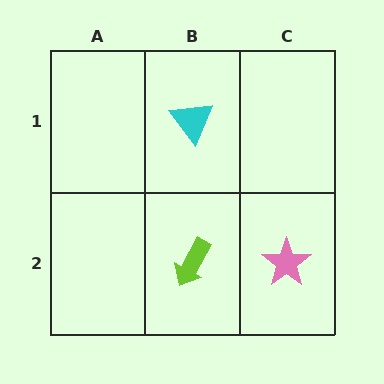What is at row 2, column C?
A pink star.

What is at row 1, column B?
A cyan triangle.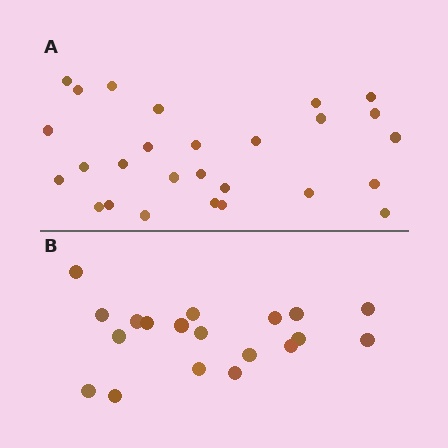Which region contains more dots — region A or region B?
Region A (the top region) has more dots.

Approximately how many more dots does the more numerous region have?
Region A has roughly 8 or so more dots than region B.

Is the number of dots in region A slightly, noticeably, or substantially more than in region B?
Region A has noticeably more, but not dramatically so. The ratio is roughly 1.4 to 1.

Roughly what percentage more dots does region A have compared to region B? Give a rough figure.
About 40% more.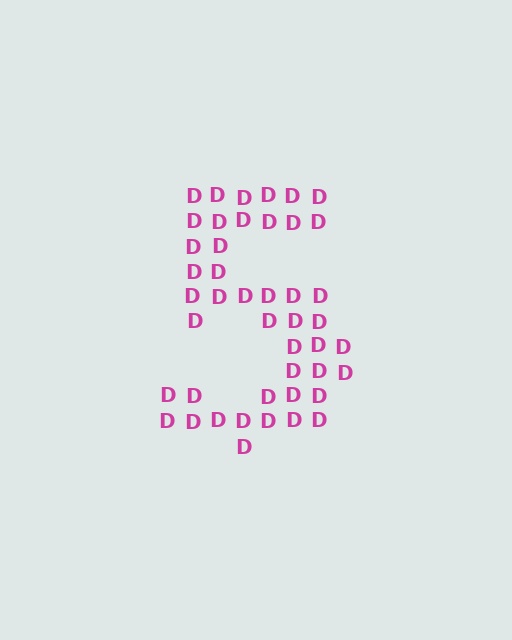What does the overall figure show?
The overall figure shows the digit 5.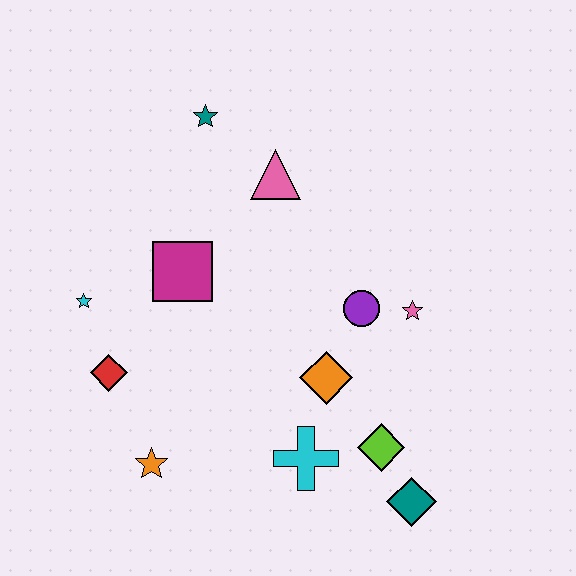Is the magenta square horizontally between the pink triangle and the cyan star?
Yes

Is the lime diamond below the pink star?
Yes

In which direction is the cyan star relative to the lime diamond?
The cyan star is to the left of the lime diamond.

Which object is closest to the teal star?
The pink triangle is closest to the teal star.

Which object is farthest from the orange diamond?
The teal star is farthest from the orange diamond.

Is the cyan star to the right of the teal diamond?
No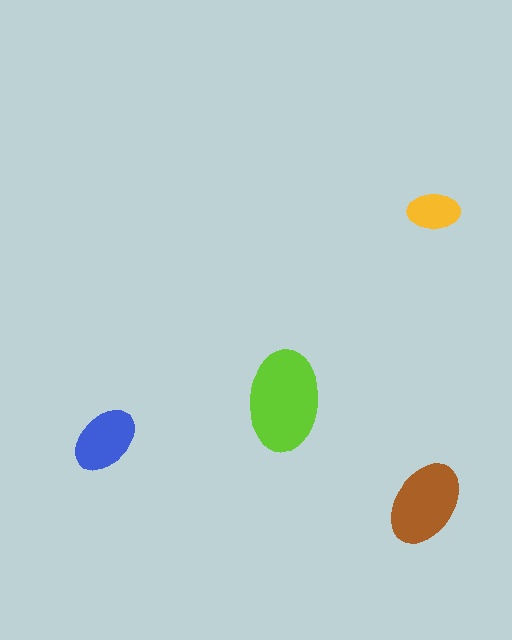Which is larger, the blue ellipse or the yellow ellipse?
The blue one.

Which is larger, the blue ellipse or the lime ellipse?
The lime one.